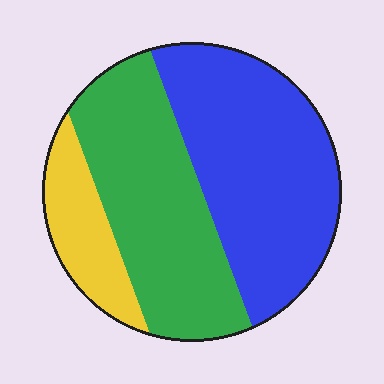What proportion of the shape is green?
Green covers roughly 40% of the shape.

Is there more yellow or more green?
Green.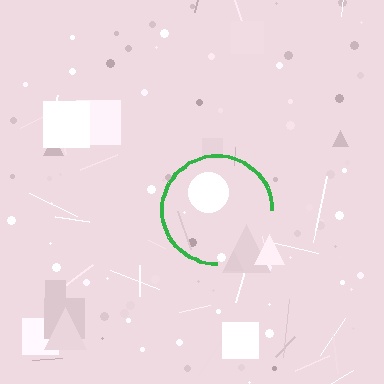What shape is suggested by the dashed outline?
The dashed outline suggests a circle.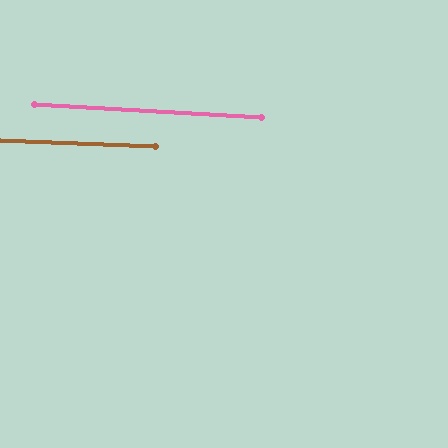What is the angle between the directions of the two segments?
Approximately 1 degree.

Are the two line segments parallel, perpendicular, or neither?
Parallel — their directions differ by only 1.3°.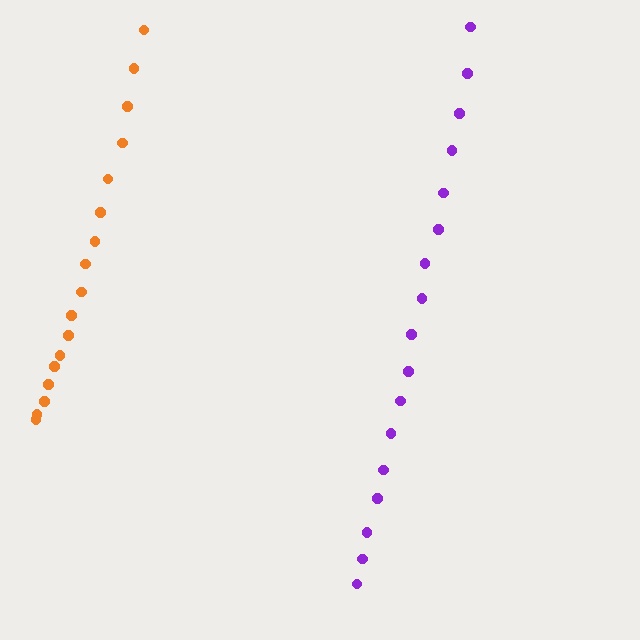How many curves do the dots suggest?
There are 2 distinct paths.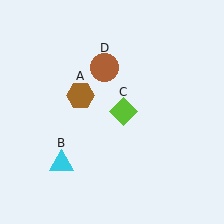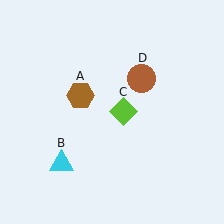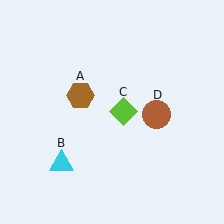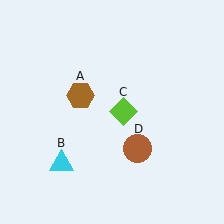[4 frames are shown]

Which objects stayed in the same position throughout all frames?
Brown hexagon (object A) and cyan triangle (object B) and lime diamond (object C) remained stationary.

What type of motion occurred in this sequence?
The brown circle (object D) rotated clockwise around the center of the scene.